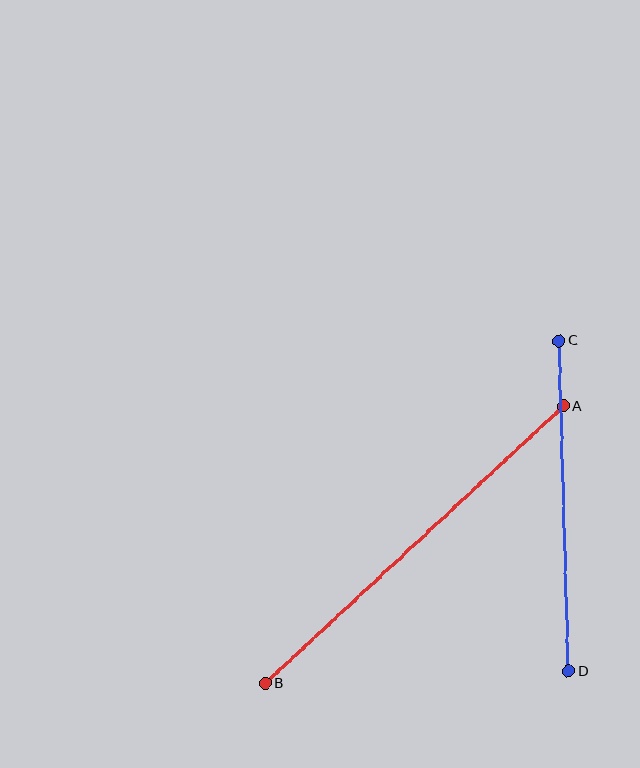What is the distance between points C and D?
The distance is approximately 331 pixels.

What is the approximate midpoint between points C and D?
The midpoint is at approximately (564, 506) pixels.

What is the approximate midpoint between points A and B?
The midpoint is at approximately (414, 545) pixels.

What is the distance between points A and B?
The distance is approximately 407 pixels.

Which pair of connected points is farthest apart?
Points A and B are farthest apart.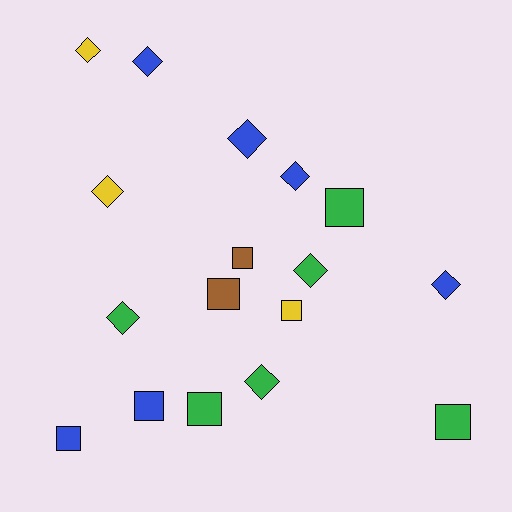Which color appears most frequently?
Green, with 6 objects.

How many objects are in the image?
There are 17 objects.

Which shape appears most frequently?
Diamond, with 9 objects.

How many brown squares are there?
There are 2 brown squares.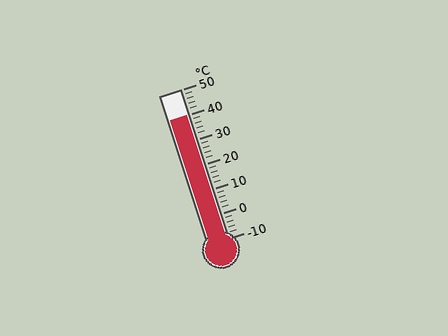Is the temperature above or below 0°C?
The temperature is above 0°C.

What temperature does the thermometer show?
The thermometer shows approximately 40°C.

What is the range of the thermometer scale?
The thermometer scale ranges from -10°C to 50°C.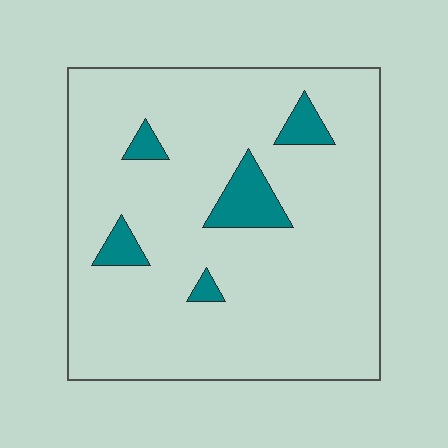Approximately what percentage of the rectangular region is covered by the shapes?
Approximately 10%.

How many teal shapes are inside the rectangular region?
5.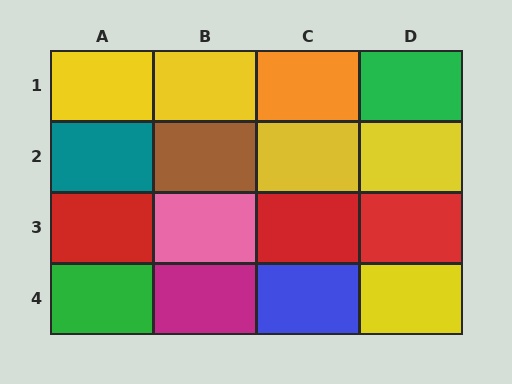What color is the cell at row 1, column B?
Yellow.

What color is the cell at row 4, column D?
Yellow.